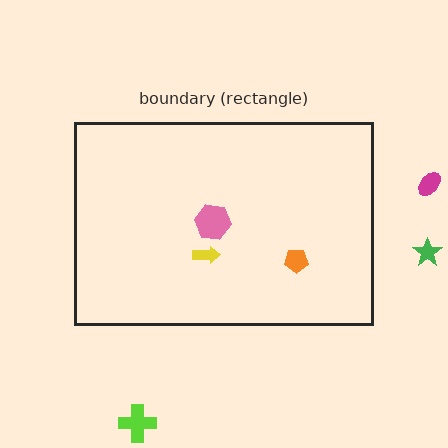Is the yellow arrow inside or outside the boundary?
Inside.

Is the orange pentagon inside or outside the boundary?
Inside.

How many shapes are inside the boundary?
3 inside, 3 outside.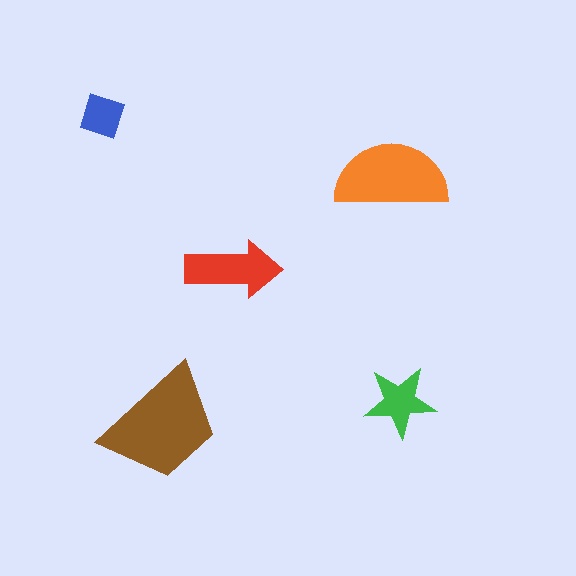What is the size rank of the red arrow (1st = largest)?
3rd.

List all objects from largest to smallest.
The brown trapezoid, the orange semicircle, the red arrow, the green star, the blue square.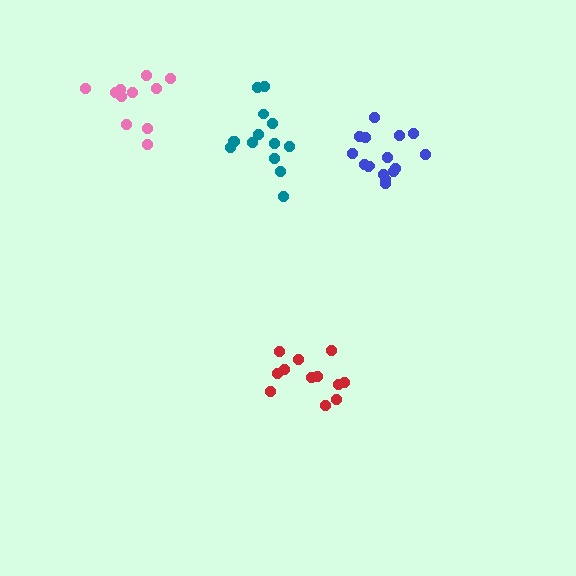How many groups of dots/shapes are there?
There are 4 groups.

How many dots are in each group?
Group 1: 11 dots, Group 2: 14 dots, Group 3: 12 dots, Group 4: 16 dots (53 total).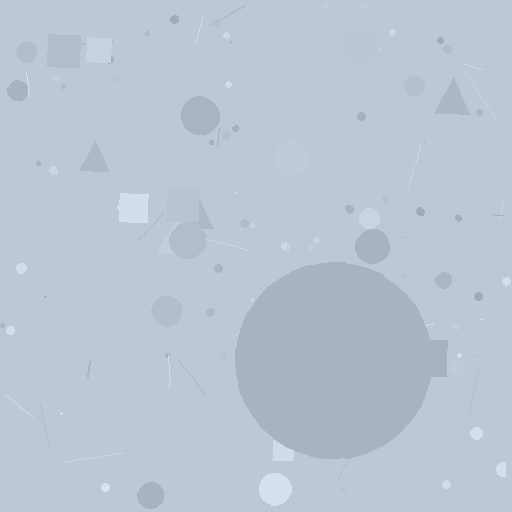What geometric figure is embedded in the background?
A circle is embedded in the background.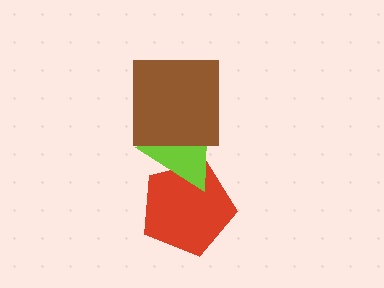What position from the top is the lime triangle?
The lime triangle is 2nd from the top.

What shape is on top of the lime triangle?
The brown square is on top of the lime triangle.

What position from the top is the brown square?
The brown square is 1st from the top.